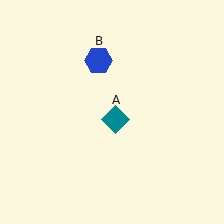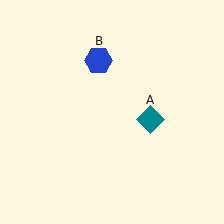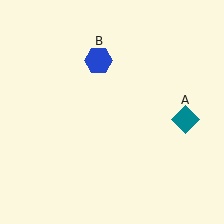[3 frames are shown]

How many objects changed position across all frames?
1 object changed position: teal diamond (object A).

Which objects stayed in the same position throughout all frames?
Blue hexagon (object B) remained stationary.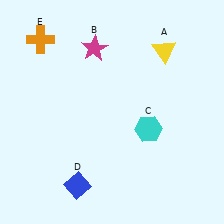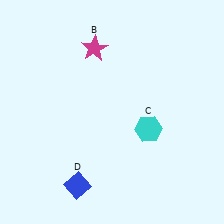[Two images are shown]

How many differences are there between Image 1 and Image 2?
There are 2 differences between the two images.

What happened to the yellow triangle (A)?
The yellow triangle (A) was removed in Image 2. It was in the top-right area of Image 1.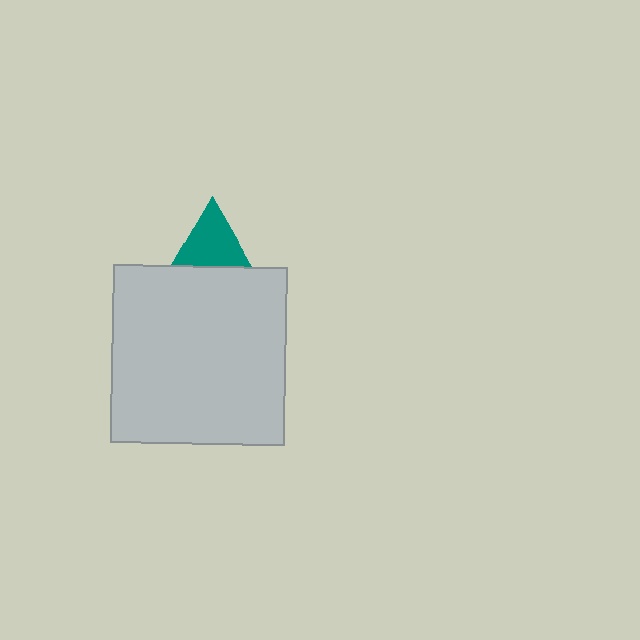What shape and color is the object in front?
The object in front is a light gray rectangle.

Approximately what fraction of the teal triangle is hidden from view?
Roughly 51% of the teal triangle is hidden behind the light gray rectangle.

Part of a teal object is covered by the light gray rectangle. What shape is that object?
It is a triangle.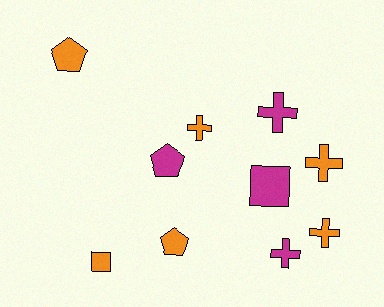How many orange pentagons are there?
There are 2 orange pentagons.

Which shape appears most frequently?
Cross, with 5 objects.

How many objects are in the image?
There are 10 objects.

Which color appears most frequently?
Orange, with 6 objects.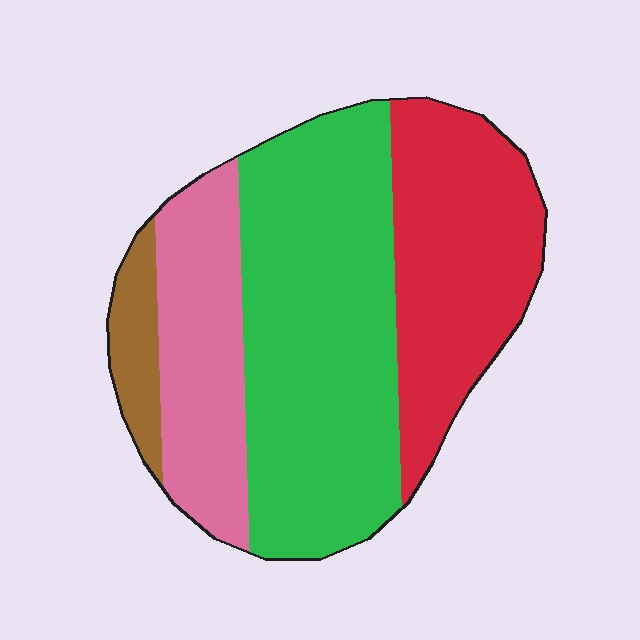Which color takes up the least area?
Brown, at roughly 5%.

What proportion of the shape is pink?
Pink takes up about one fifth (1/5) of the shape.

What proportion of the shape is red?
Red covers about 30% of the shape.